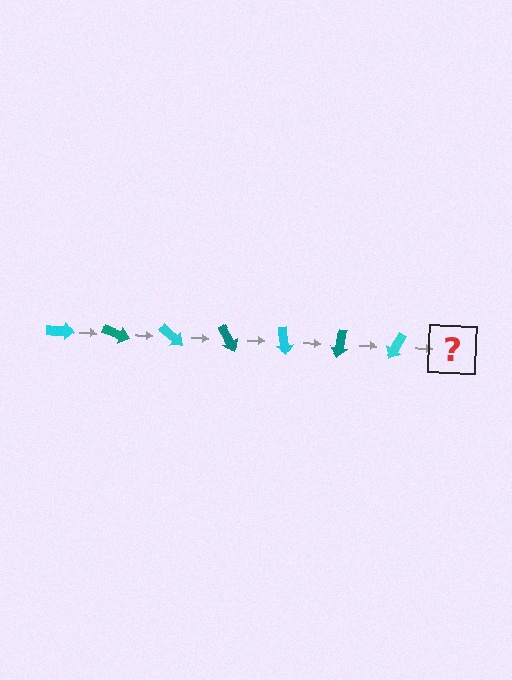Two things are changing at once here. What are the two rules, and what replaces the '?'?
The two rules are that it rotates 20 degrees each step and the color cycles through cyan and teal. The '?' should be a teal arrow, rotated 140 degrees from the start.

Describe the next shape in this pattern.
It should be a teal arrow, rotated 140 degrees from the start.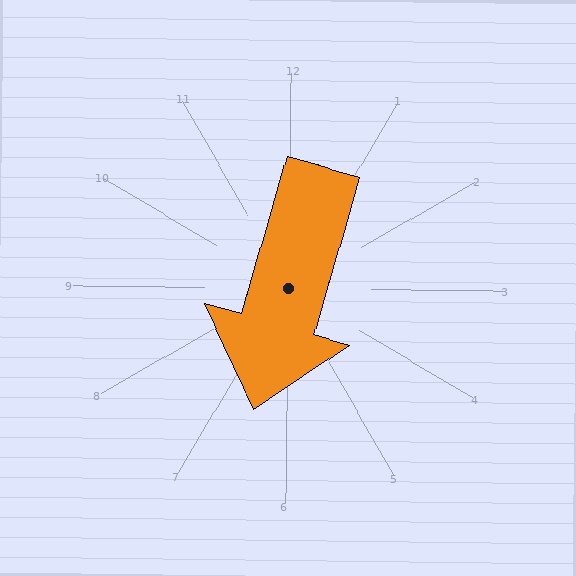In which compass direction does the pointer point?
South.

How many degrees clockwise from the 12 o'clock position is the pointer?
Approximately 196 degrees.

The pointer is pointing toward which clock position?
Roughly 7 o'clock.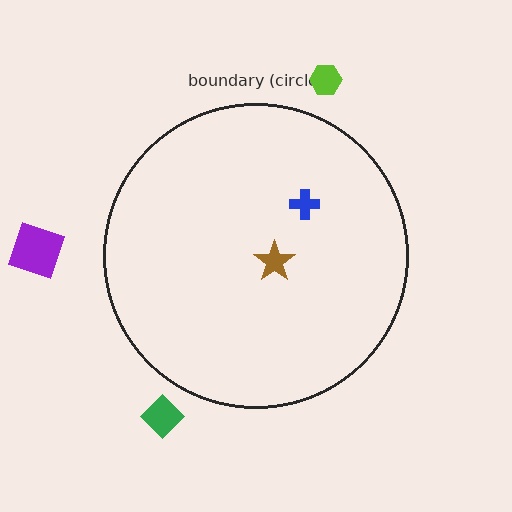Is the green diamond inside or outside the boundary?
Outside.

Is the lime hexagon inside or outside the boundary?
Outside.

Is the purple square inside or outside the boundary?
Outside.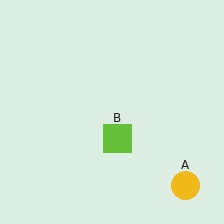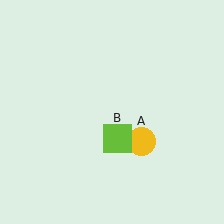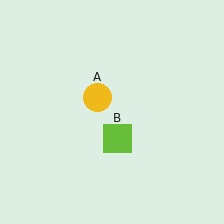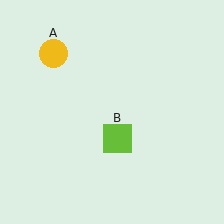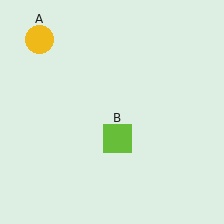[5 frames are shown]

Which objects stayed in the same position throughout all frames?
Lime square (object B) remained stationary.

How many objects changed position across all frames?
1 object changed position: yellow circle (object A).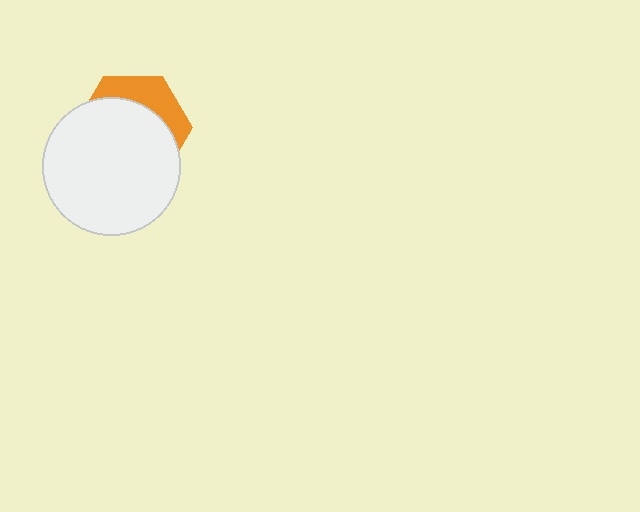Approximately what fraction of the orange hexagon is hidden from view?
Roughly 70% of the orange hexagon is hidden behind the white circle.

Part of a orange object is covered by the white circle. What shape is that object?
It is a hexagon.